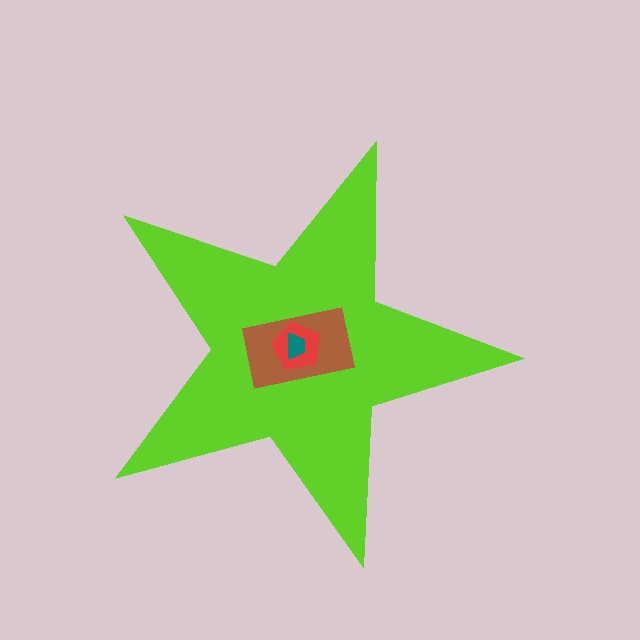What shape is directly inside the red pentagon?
The teal trapezoid.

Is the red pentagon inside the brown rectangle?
Yes.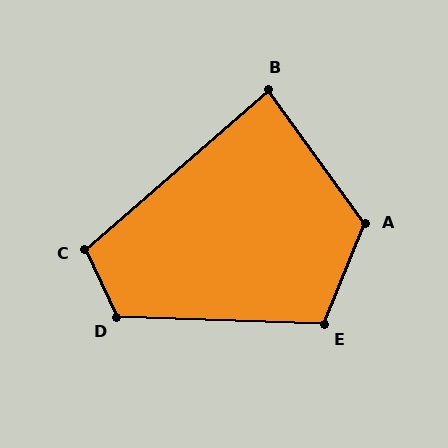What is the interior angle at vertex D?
Approximately 118 degrees (obtuse).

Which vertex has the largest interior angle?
A, at approximately 121 degrees.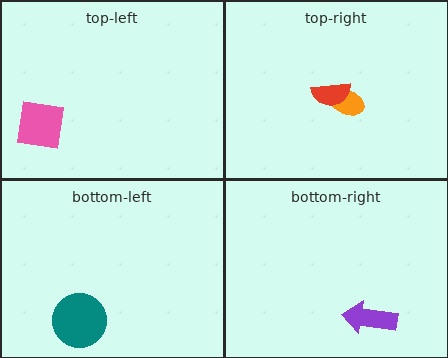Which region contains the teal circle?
The bottom-left region.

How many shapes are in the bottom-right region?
1.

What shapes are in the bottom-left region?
The teal circle.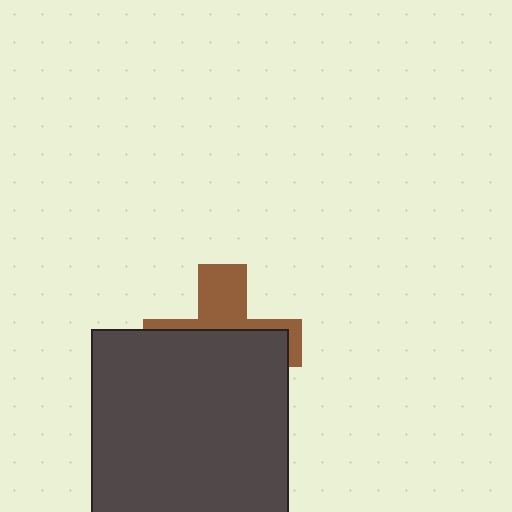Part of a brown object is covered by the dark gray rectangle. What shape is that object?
It is a cross.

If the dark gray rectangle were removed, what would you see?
You would see the complete brown cross.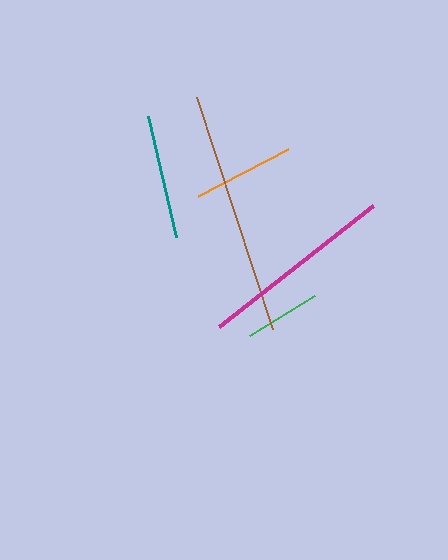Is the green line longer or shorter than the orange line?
The orange line is longer than the green line.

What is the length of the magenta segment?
The magenta segment is approximately 196 pixels long.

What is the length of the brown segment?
The brown segment is approximately 245 pixels long.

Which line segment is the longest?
The brown line is the longest at approximately 245 pixels.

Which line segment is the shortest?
The green line is the shortest at approximately 77 pixels.